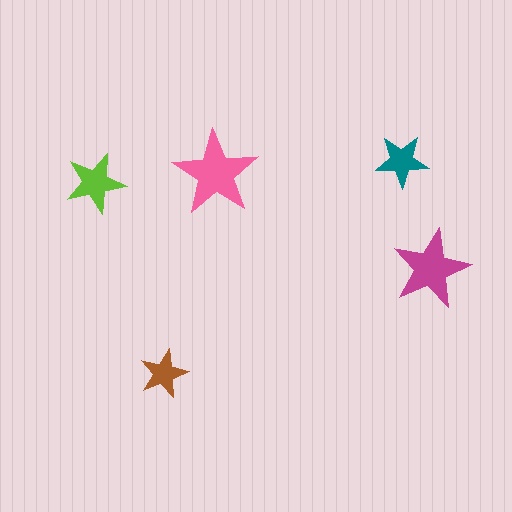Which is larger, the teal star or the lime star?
The lime one.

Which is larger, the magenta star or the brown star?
The magenta one.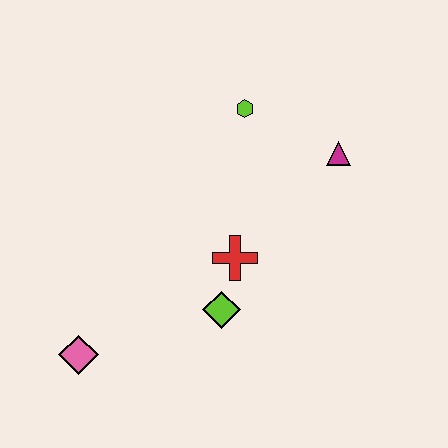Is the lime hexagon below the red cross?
No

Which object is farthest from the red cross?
The pink diamond is farthest from the red cross.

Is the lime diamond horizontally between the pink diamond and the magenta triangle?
Yes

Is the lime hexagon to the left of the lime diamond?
No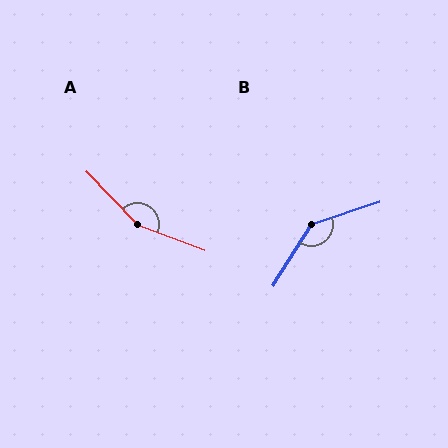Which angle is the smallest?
B, at approximately 140 degrees.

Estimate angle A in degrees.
Approximately 155 degrees.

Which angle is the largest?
A, at approximately 155 degrees.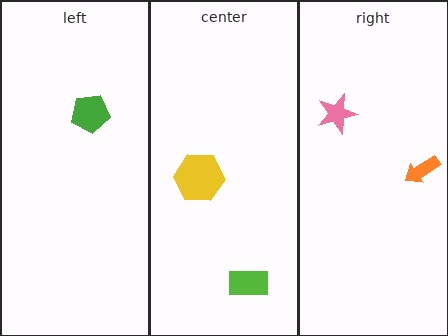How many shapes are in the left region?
1.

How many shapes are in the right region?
2.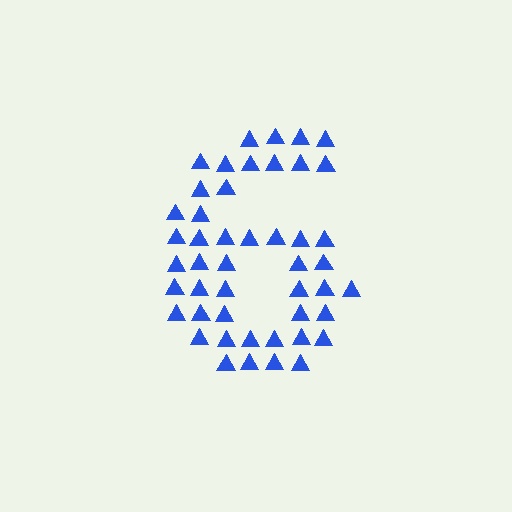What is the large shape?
The large shape is the digit 6.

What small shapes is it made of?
It is made of small triangles.